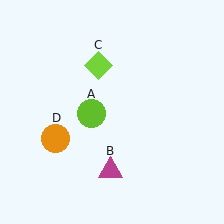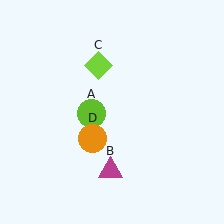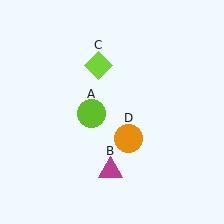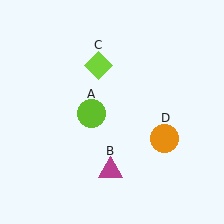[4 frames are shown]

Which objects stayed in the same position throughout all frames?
Lime circle (object A) and magenta triangle (object B) and lime diamond (object C) remained stationary.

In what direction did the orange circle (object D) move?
The orange circle (object D) moved right.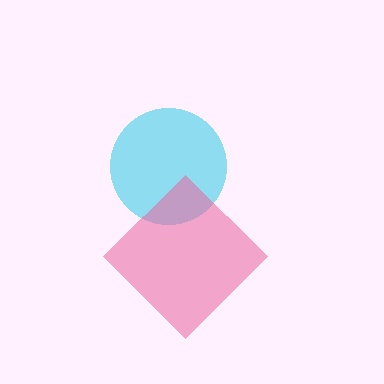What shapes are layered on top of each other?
The layered shapes are: a cyan circle, a pink diamond.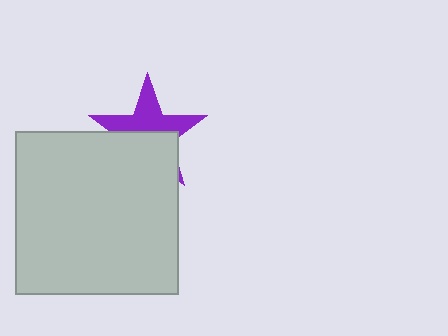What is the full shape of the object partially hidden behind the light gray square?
The partially hidden object is a purple star.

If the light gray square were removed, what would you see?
You would see the complete purple star.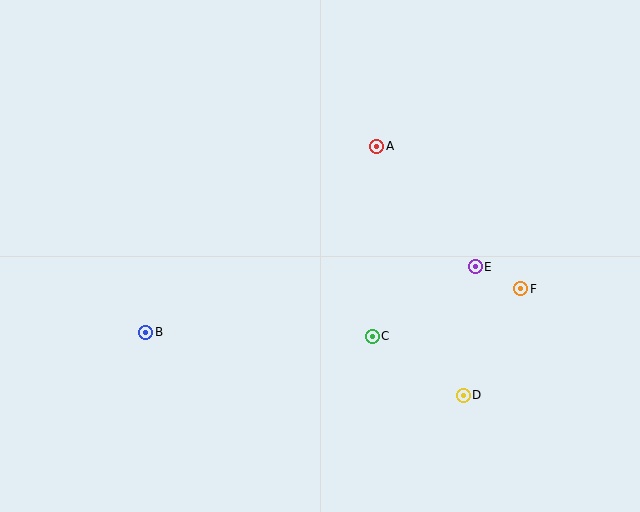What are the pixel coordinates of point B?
Point B is at (146, 332).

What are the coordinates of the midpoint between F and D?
The midpoint between F and D is at (492, 342).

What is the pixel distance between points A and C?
The distance between A and C is 190 pixels.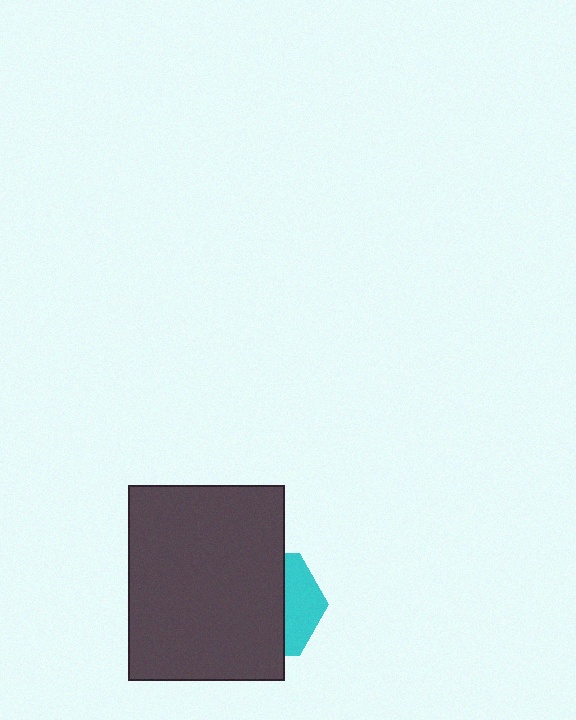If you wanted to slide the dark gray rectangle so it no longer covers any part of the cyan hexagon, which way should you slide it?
Slide it left — that is the most direct way to separate the two shapes.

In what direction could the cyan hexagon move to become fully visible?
The cyan hexagon could move right. That would shift it out from behind the dark gray rectangle entirely.